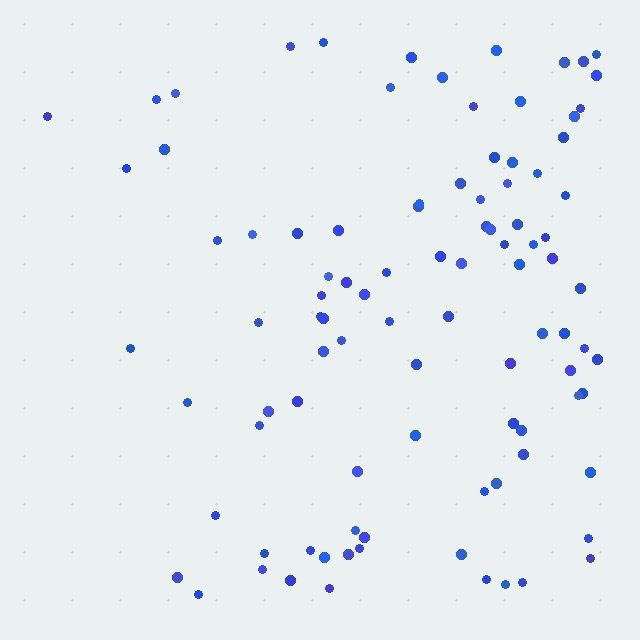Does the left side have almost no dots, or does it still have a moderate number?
Still a moderate number, just noticeably fewer than the right.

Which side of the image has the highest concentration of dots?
The right.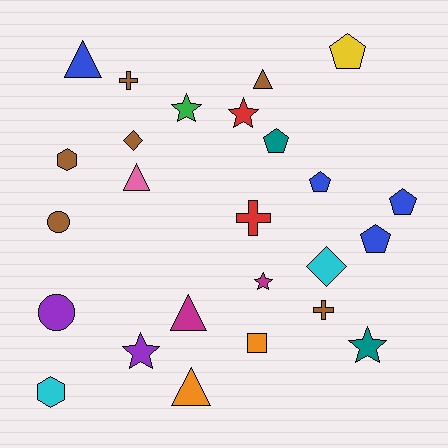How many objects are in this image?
There are 25 objects.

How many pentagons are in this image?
There are 5 pentagons.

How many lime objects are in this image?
There are no lime objects.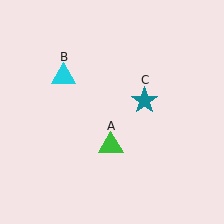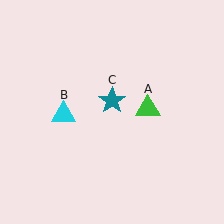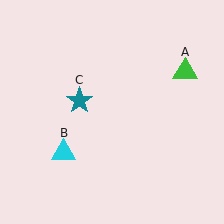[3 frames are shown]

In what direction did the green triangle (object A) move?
The green triangle (object A) moved up and to the right.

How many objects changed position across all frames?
3 objects changed position: green triangle (object A), cyan triangle (object B), teal star (object C).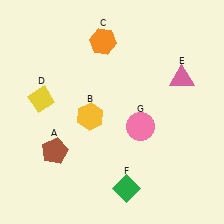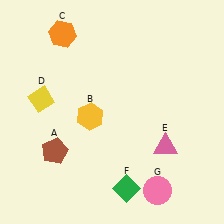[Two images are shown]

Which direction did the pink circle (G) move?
The pink circle (G) moved down.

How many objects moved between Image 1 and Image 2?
3 objects moved between the two images.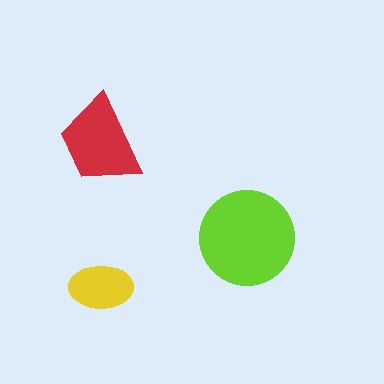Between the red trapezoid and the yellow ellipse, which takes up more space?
The red trapezoid.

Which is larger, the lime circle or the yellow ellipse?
The lime circle.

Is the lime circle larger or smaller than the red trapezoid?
Larger.